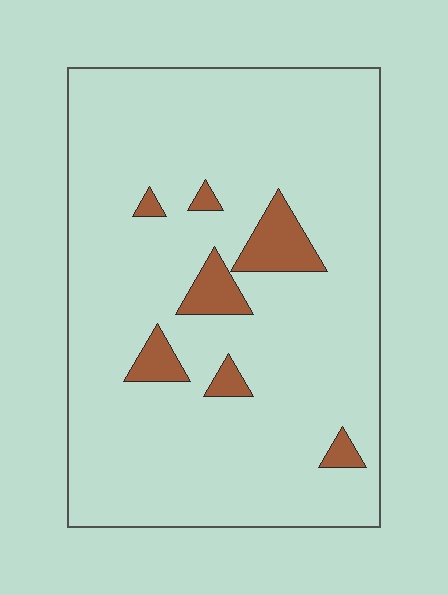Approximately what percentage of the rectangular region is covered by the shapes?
Approximately 10%.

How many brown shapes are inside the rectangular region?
7.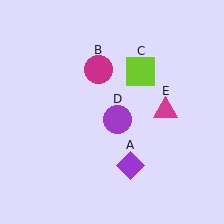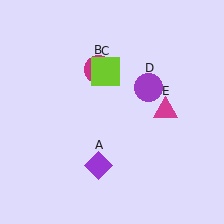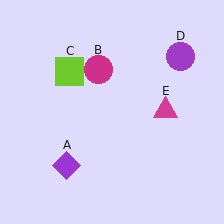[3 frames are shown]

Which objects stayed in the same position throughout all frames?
Magenta circle (object B) and magenta triangle (object E) remained stationary.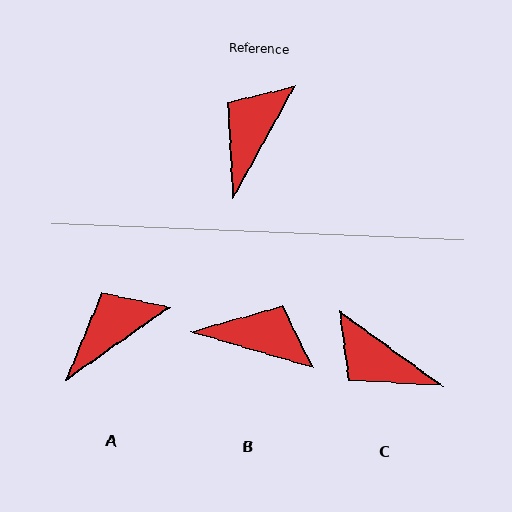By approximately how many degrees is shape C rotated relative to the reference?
Approximately 84 degrees counter-clockwise.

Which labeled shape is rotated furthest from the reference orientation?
C, about 84 degrees away.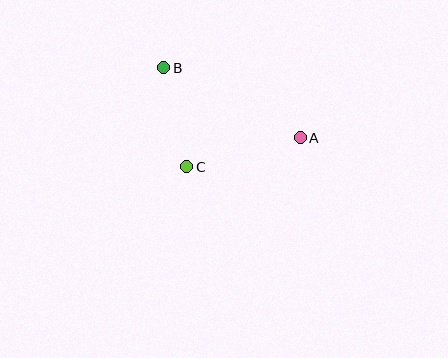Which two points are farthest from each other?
Points A and B are farthest from each other.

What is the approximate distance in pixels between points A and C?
The distance between A and C is approximately 117 pixels.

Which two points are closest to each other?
Points B and C are closest to each other.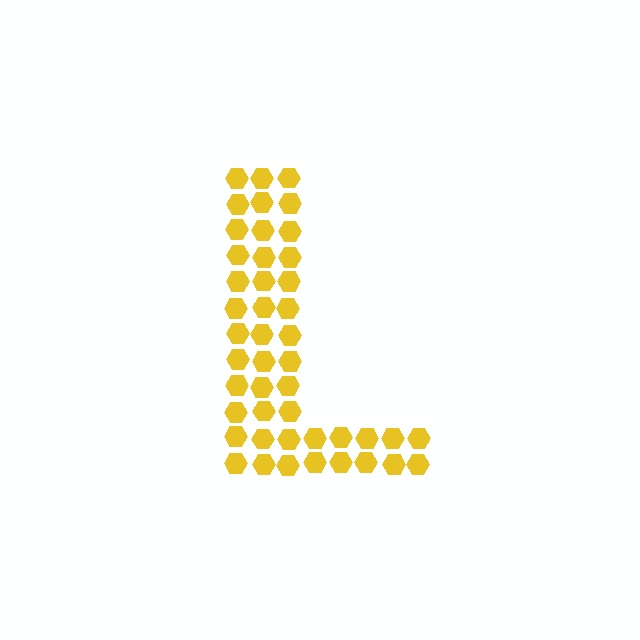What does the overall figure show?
The overall figure shows the letter L.